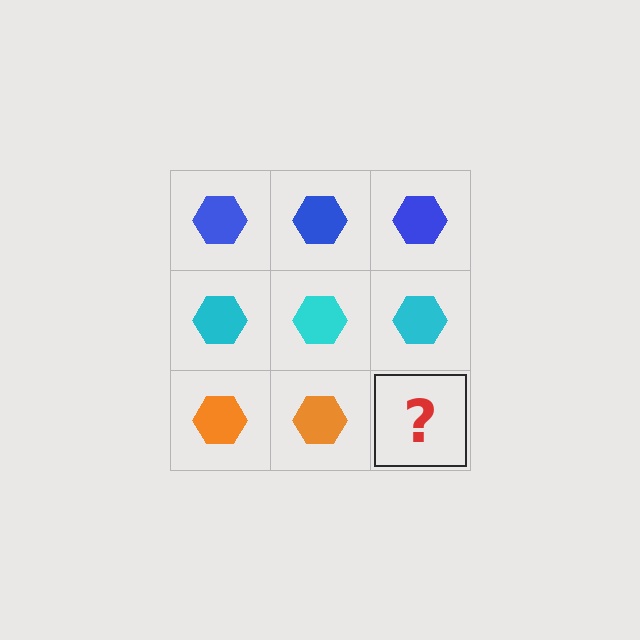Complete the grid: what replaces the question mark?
The question mark should be replaced with an orange hexagon.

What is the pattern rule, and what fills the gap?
The rule is that each row has a consistent color. The gap should be filled with an orange hexagon.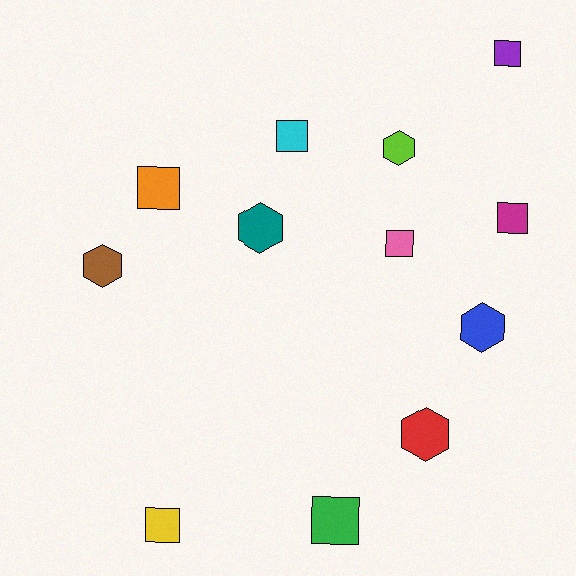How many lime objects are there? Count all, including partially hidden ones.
There is 1 lime object.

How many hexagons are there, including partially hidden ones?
There are 5 hexagons.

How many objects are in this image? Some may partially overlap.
There are 12 objects.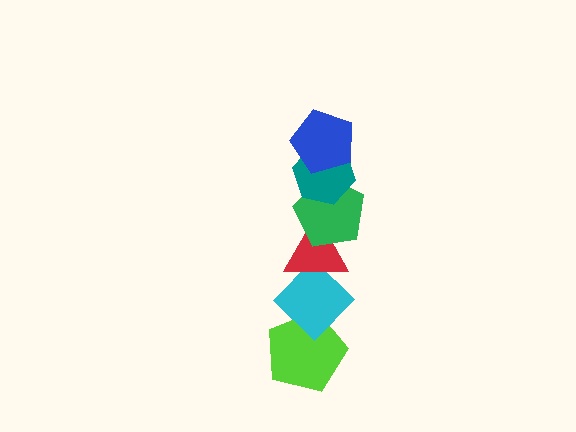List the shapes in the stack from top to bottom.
From top to bottom: the blue pentagon, the teal hexagon, the green pentagon, the red triangle, the cyan diamond, the lime pentagon.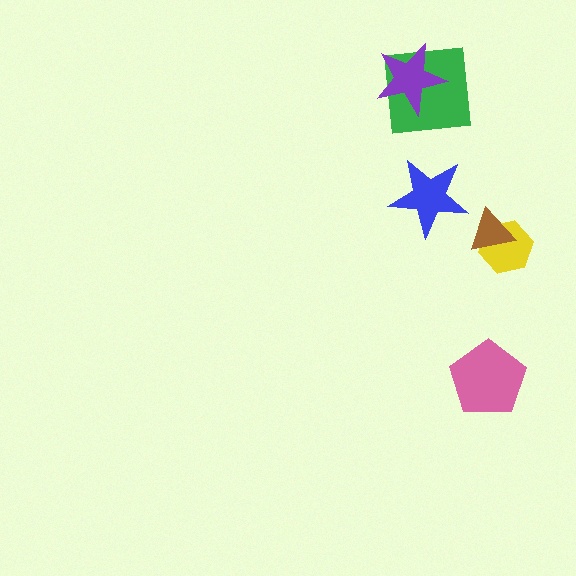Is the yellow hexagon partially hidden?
Yes, it is partially covered by another shape.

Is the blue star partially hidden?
No, no other shape covers it.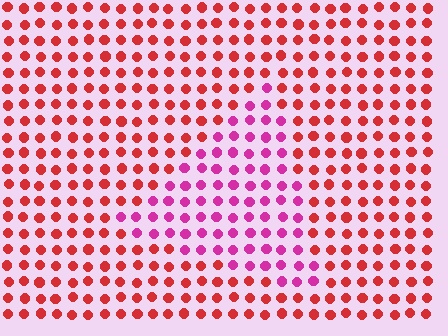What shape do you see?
I see a triangle.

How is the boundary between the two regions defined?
The boundary is defined purely by a slight shift in hue (about 41 degrees). Spacing, size, and orientation are identical on both sides.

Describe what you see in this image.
The image is filled with small red elements in a uniform arrangement. A triangle-shaped region is visible where the elements are tinted to a slightly different hue, forming a subtle color boundary.